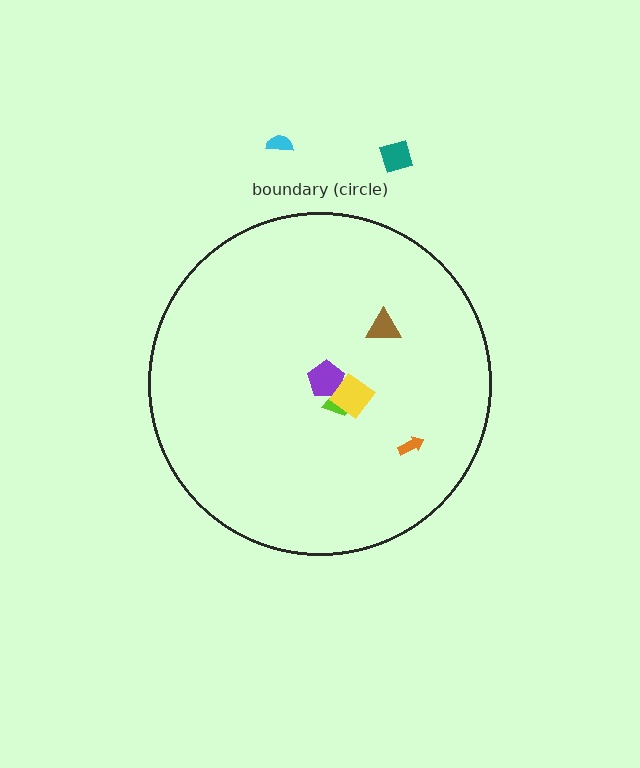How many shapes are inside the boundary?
5 inside, 2 outside.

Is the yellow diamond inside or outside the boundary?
Inside.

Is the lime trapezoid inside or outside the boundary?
Inside.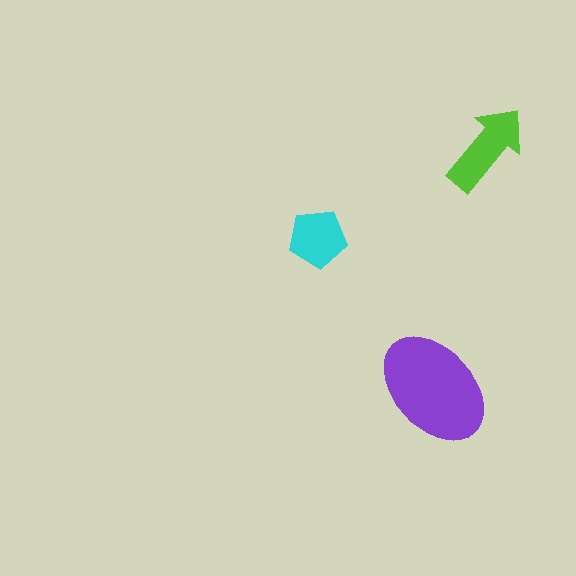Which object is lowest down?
The purple ellipse is bottommost.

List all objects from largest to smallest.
The purple ellipse, the lime arrow, the cyan pentagon.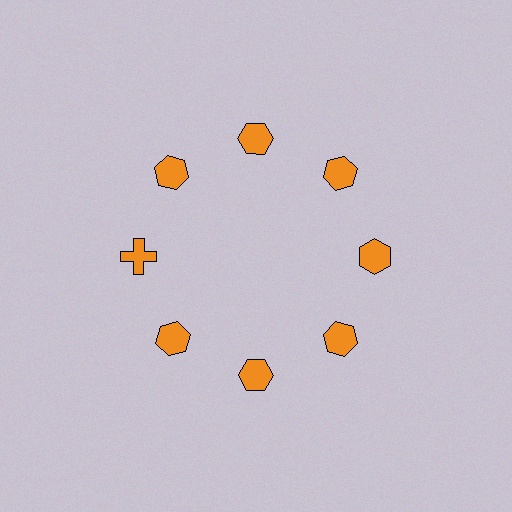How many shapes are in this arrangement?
There are 8 shapes arranged in a ring pattern.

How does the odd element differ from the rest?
It has a different shape: cross instead of hexagon.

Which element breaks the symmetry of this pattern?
The orange cross at roughly the 9 o'clock position breaks the symmetry. All other shapes are orange hexagons.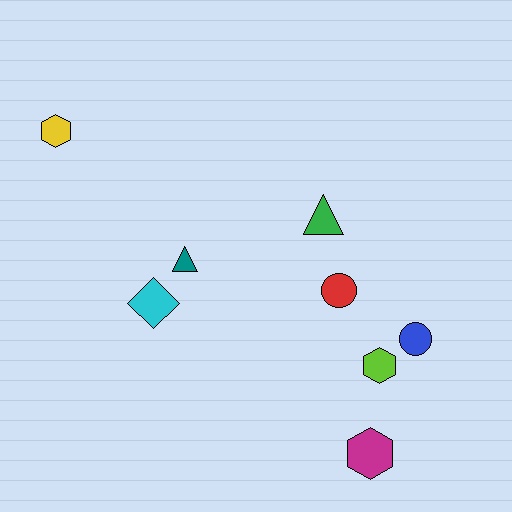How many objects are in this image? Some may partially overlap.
There are 8 objects.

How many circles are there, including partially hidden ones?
There are 2 circles.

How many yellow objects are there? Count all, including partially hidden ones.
There is 1 yellow object.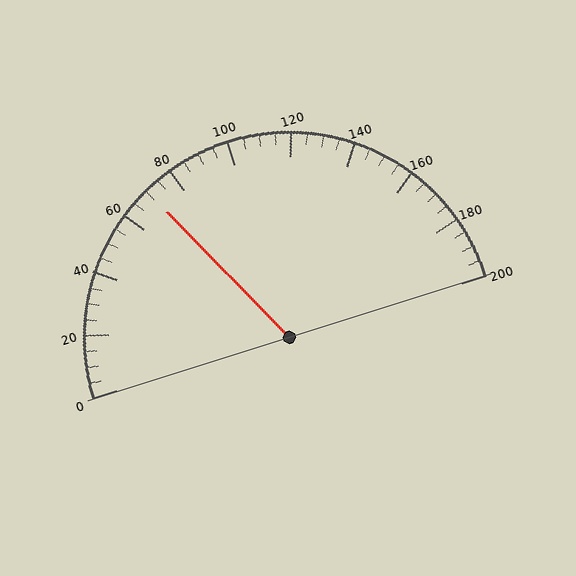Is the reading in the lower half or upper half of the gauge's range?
The reading is in the lower half of the range (0 to 200).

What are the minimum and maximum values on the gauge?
The gauge ranges from 0 to 200.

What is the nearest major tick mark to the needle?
The nearest major tick mark is 80.